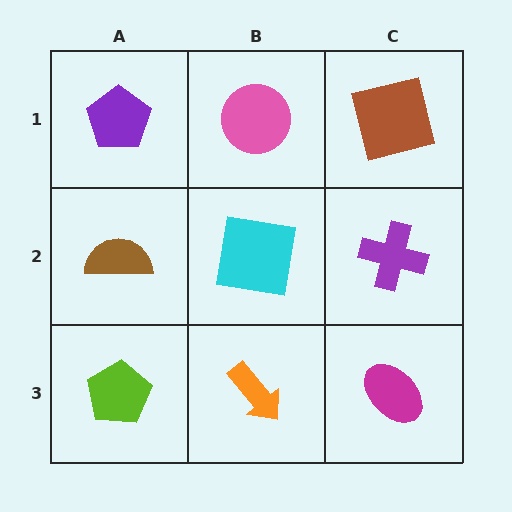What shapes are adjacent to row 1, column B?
A cyan square (row 2, column B), a purple pentagon (row 1, column A), a brown square (row 1, column C).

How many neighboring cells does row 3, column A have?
2.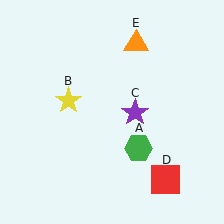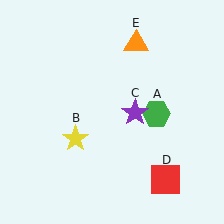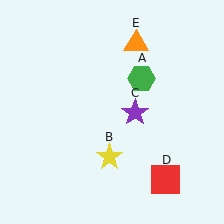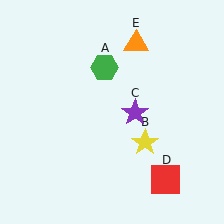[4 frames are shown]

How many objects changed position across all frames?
2 objects changed position: green hexagon (object A), yellow star (object B).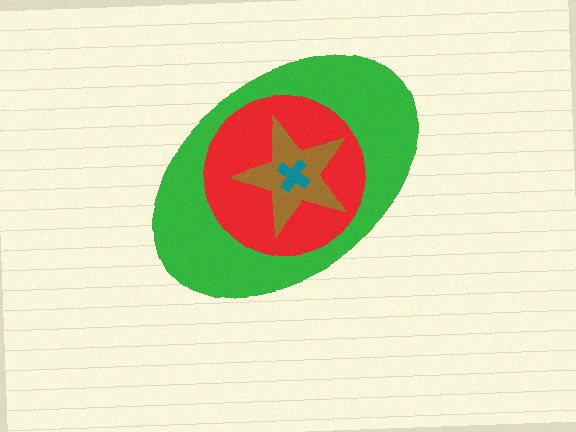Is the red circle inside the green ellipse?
Yes.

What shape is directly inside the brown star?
The teal cross.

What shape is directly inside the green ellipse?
The red circle.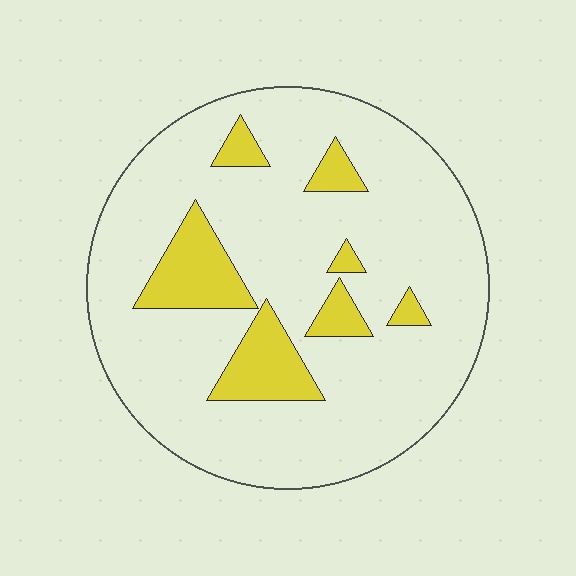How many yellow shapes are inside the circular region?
7.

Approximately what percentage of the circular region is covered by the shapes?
Approximately 15%.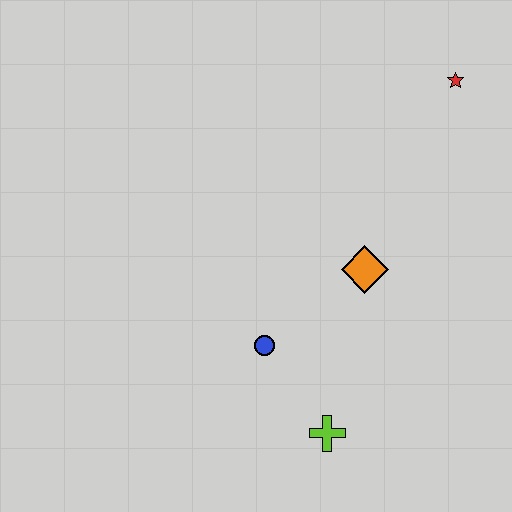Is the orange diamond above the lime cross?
Yes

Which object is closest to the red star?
The orange diamond is closest to the red star.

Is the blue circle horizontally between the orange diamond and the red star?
No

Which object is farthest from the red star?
The lime cross is farthest from the red star.